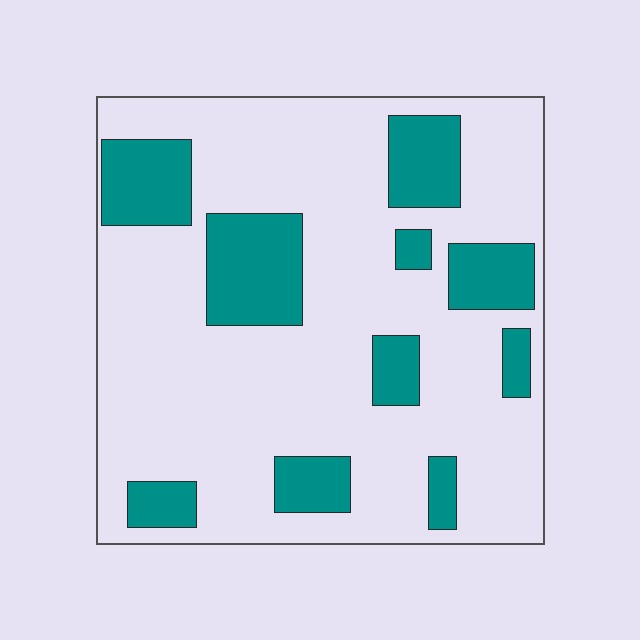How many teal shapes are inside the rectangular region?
10.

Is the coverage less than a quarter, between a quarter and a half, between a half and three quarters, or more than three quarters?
Less than a quarter.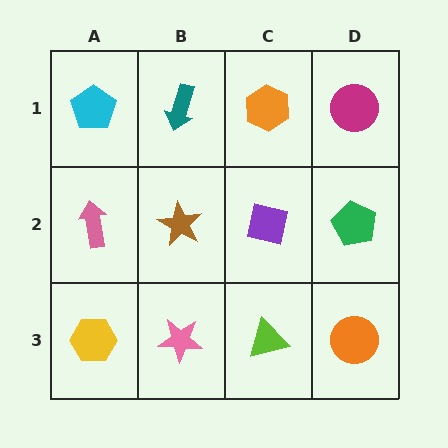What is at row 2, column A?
A pink arrow.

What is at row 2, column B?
A brown star.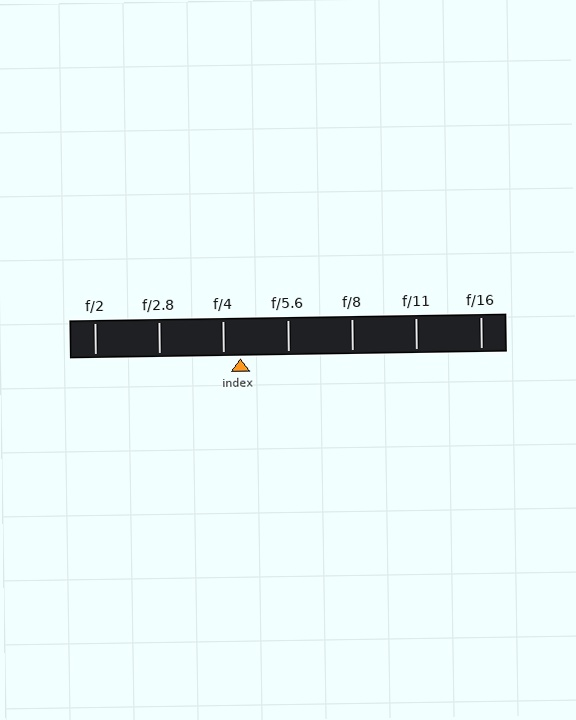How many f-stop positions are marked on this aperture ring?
There are 7 f-stop positions marked.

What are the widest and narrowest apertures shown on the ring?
The widest aperture shown is f/2 and the narrowest is f/16.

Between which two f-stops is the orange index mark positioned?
The index mark is between f/4 and f/5.6.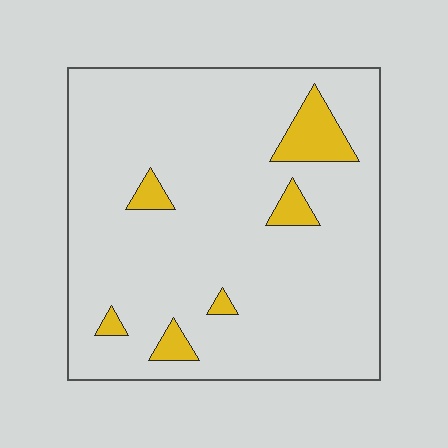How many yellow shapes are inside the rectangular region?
6.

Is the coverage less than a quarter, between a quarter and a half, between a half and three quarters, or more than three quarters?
Less than a quarter.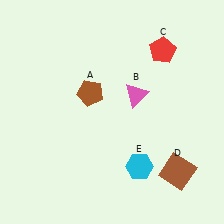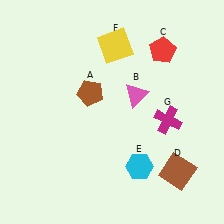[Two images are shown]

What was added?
A yellow square (F), a magenta cross (G) were added in Image 2.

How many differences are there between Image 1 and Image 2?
There are 2 differences between the two images.